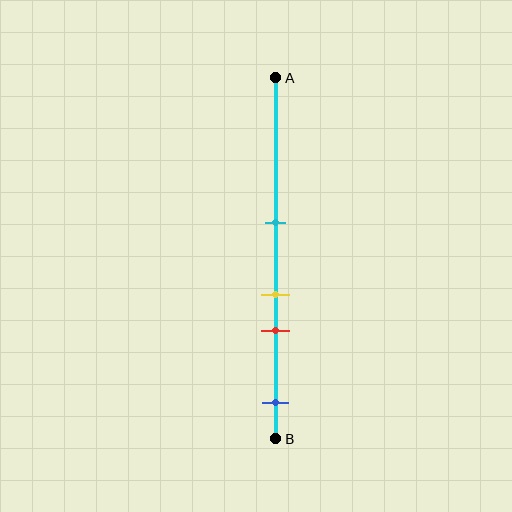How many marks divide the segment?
There are 4 marks dividing the segment.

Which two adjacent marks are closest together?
The yellow and red marks are the closest adjacent pair.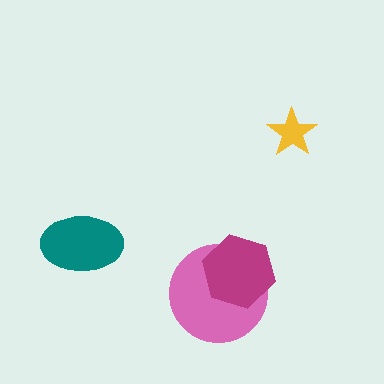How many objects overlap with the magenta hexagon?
1 object overlaps with the magenta hexagon.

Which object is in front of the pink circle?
The magenta hexagon is in front of the pink circle.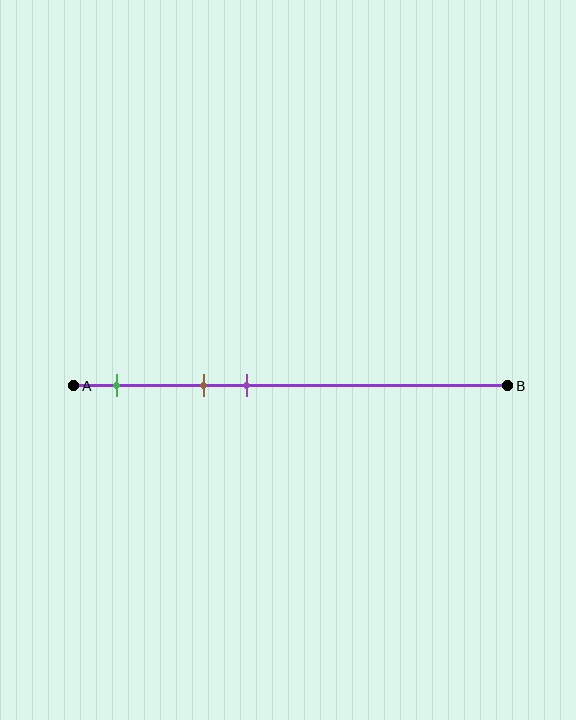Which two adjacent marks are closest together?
The brown and purple marks are the closest adjacent pair.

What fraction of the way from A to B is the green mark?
The green mark is approximately 10% (0.1) of the way from A to B.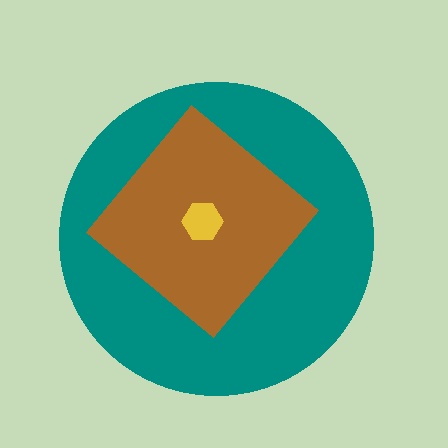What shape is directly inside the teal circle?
The brown diamond.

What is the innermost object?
The yellow hexagon.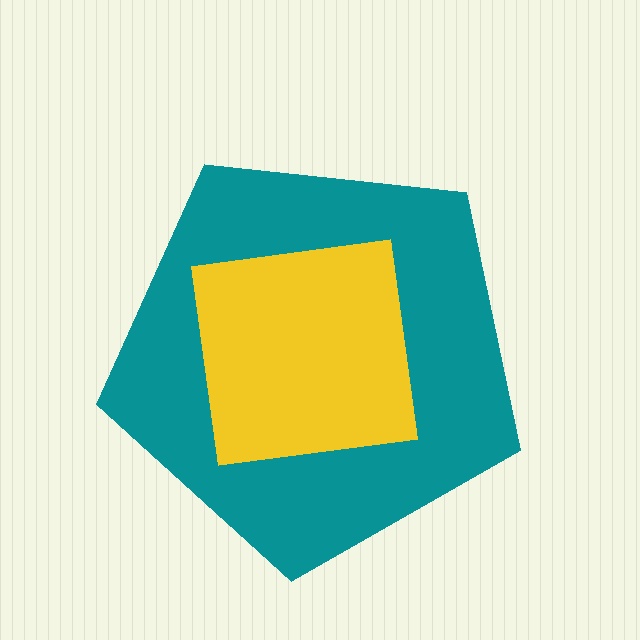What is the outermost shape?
The teal pentagon.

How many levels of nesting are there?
2.